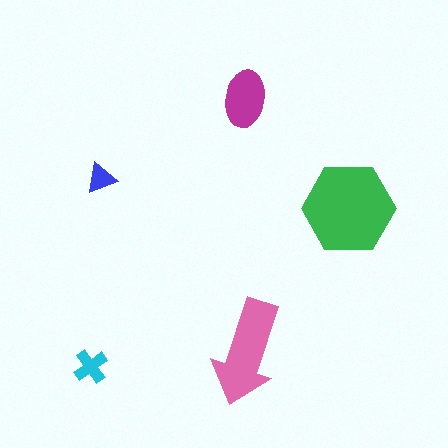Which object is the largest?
The green hexagon.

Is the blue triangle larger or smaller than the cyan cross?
Smaller.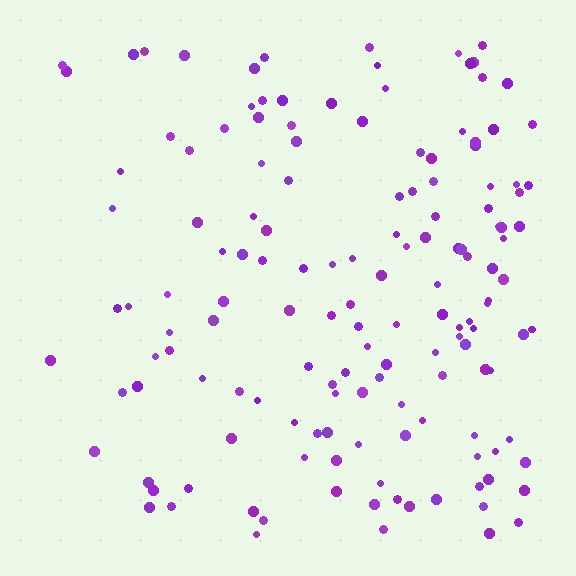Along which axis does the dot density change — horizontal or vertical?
Horizontal.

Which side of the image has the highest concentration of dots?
The right.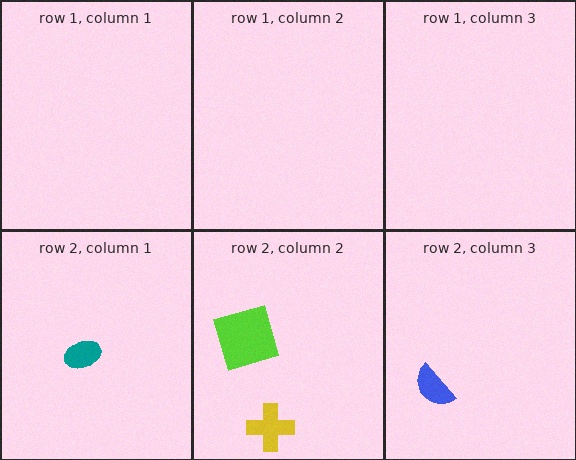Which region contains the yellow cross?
The row 2, column 2 region.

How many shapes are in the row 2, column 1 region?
1.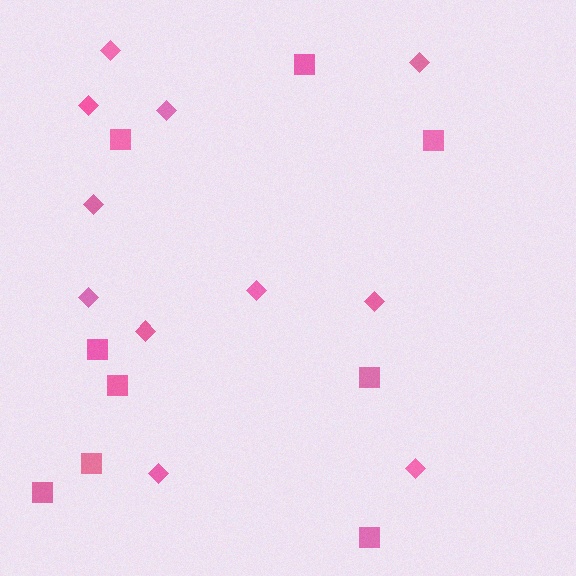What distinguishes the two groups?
There are 2 groups: one group of squares (9) and one group of diamonds (11).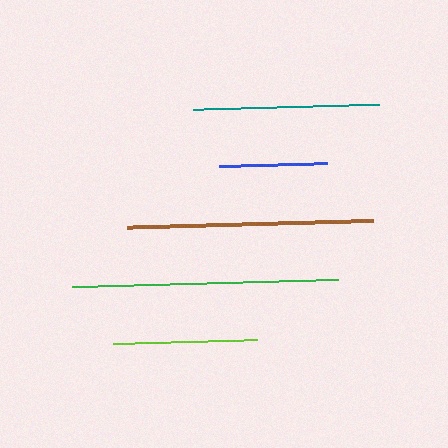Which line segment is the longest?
The green line is the longest at approximately 266 pixels.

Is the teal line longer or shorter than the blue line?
The teal line is longer than the blue line.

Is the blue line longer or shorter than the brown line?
The brown line is longer than the blue line.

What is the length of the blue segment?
The blue segment is approximately 108 pixels long.